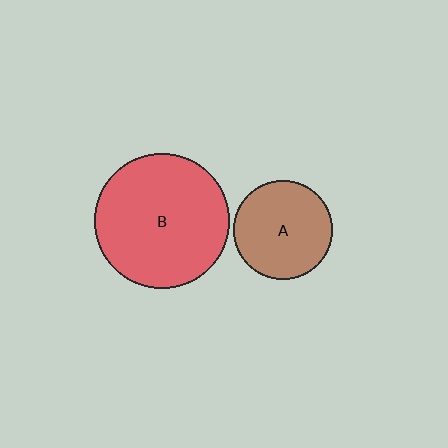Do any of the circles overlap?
No, none of the circles overlap.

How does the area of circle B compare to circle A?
Approximately 1.9 times.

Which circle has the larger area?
Circle B (red).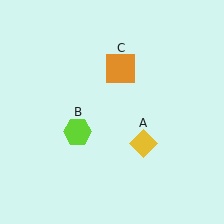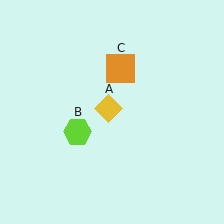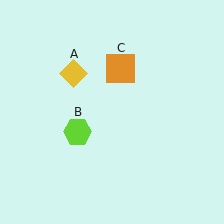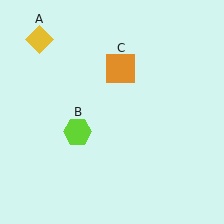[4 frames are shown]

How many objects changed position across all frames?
1 object changed position: yellow diamond (object A).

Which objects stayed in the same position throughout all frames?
Lime hexagon (object B) and orange square (object C) remained stationary.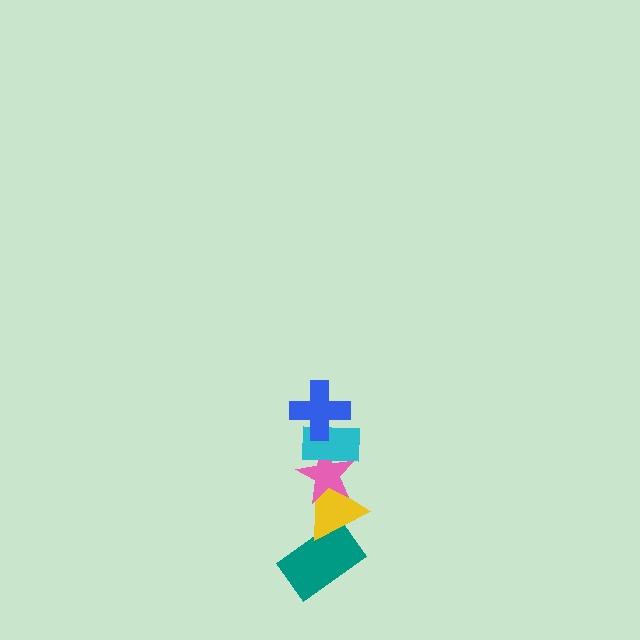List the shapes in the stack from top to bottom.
From top to bottom: the blue cross, the cyan rectangle, the pink star, the yellow triangle, the teal rectangle.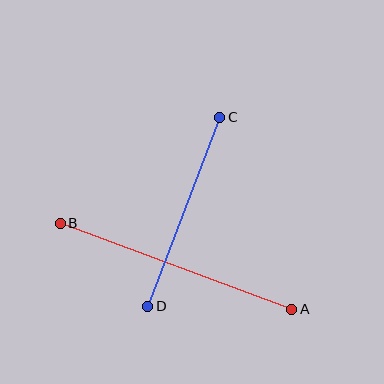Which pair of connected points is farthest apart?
Points A and B are farthest apart.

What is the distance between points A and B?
The distance is approximately 247 pixels.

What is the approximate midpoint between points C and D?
The midpoint is at approximately (184, 212) pixels.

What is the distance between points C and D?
The distance is approximately 202 pixels.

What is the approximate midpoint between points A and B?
The midpoint is at approximately (176, 266) pixels.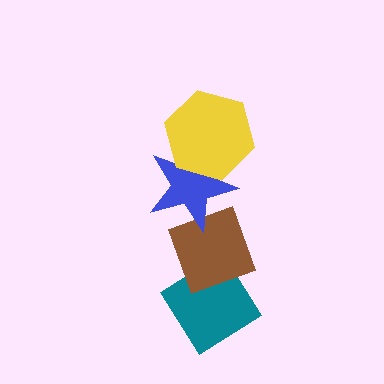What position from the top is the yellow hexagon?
The yellow hexagon is 1st from the top.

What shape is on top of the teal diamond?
The brown diamond is on top of the teal diamond.